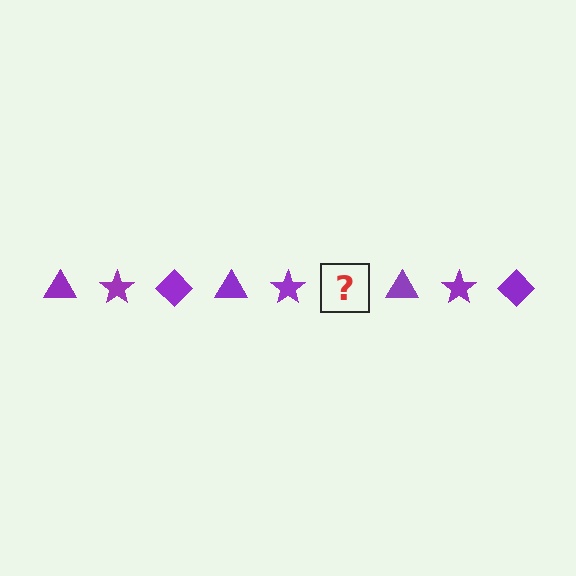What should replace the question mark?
The question mark should be replaced with a purple diamond.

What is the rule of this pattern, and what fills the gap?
The rule is that the pattern cycles through triangle, star, diamond shapes in purple. The gap should be filled with a purple diamond.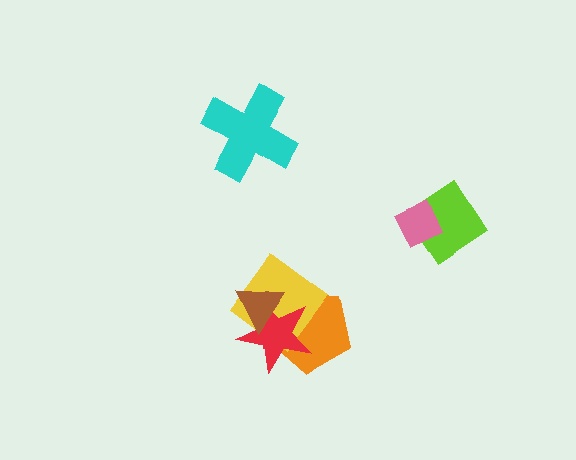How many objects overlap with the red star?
3 objects overlap with the red star.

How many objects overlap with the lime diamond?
1 object overlaps with the lime diamond.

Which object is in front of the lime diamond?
The pink diamond is in front of the lime diamond.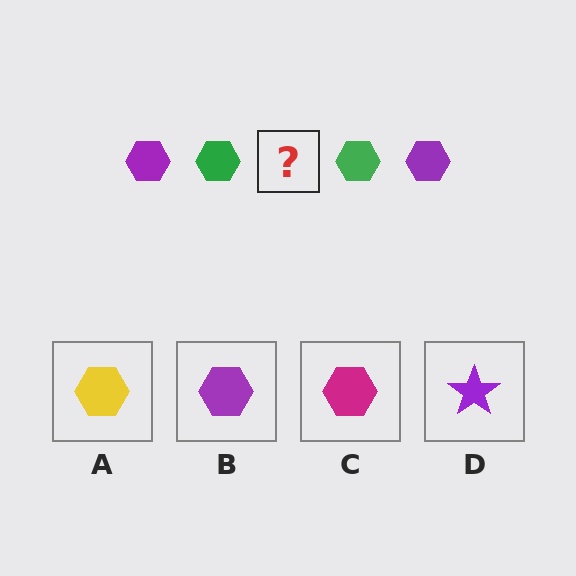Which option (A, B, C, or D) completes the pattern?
B.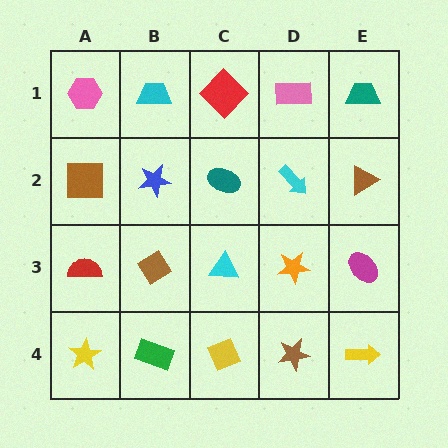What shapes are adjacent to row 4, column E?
A magenta ellipse (row 3, column E), a brown star (row 4, column D).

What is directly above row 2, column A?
A pink hexagon.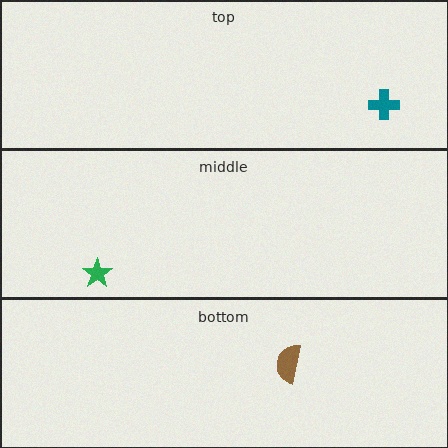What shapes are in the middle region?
The green star.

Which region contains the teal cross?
The top region.